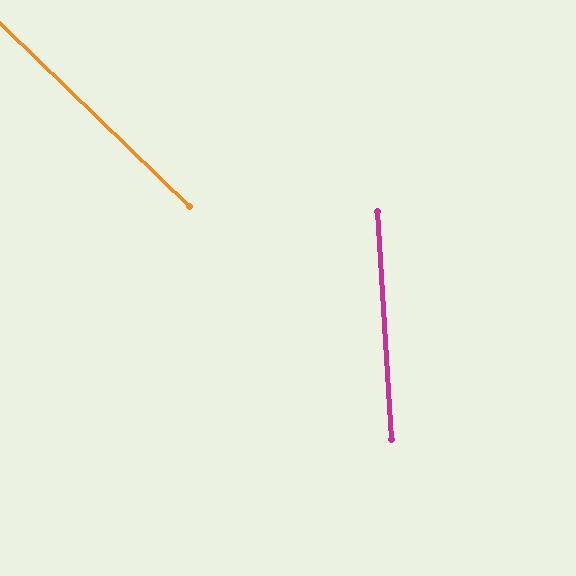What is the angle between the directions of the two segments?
Approximately 43 degrees.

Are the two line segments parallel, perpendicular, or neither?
Neither parallel nor perpendicular — they differ by about 43°.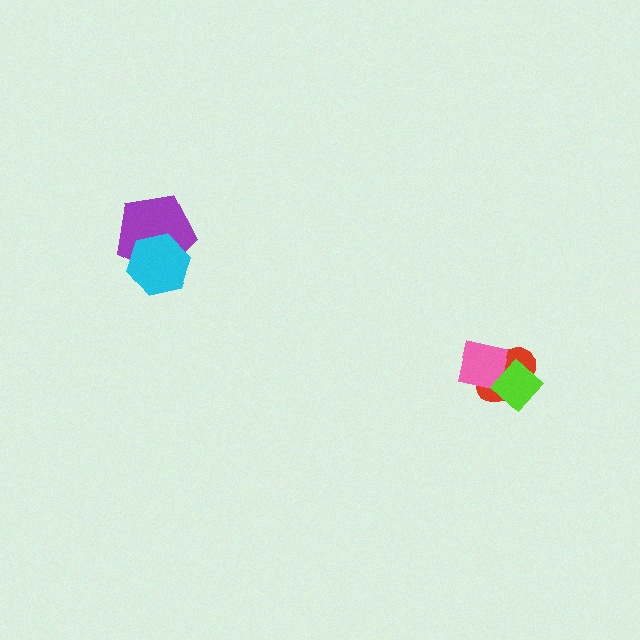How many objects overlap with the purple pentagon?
1 object overlaps with the purple pentagon.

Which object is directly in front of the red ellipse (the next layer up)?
The pink square is directly in front of the red ellipse.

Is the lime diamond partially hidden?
No, no other shape covers it.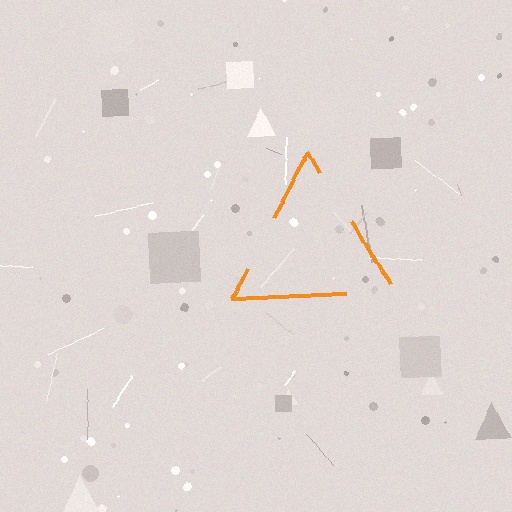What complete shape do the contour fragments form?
The contour fragments form a triangle.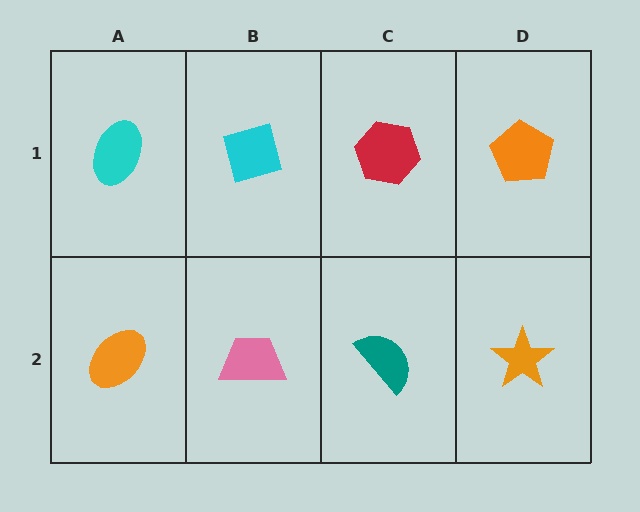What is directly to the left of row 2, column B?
An orange ellipse.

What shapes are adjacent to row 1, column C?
A teal semicircle (row 2, column C), a cyan diamond (row 1, column B), an orange pentagon (row 1, column D).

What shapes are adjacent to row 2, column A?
A cyan ellipse (row 1, column A), a pink trapezoid (row 2, column B).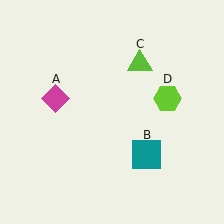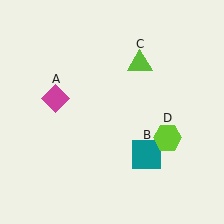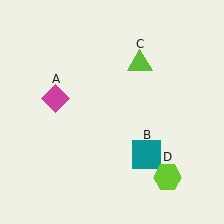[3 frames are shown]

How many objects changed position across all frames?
1 object changed position: lime hexagon (object D).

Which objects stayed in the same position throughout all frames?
Magenta diamond (object A) and teal square (object B) and lime triangle (object C) remained stationary.